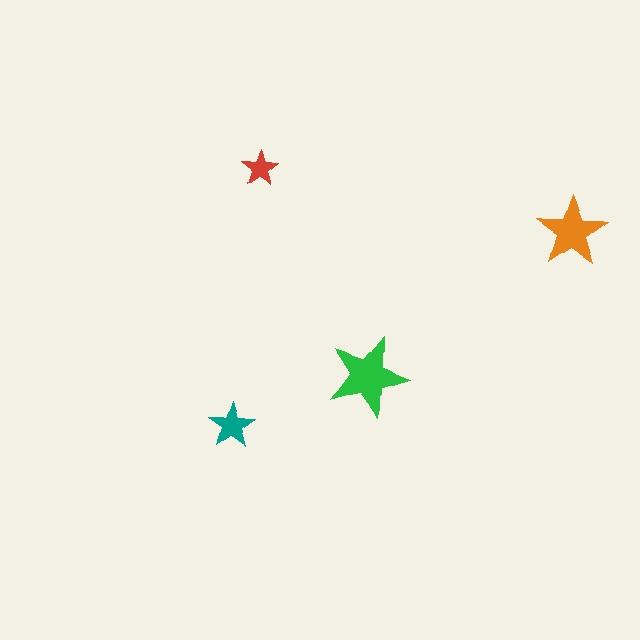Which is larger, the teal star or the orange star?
The orange one.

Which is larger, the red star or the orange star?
The orange one.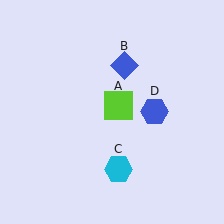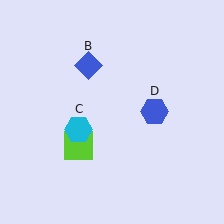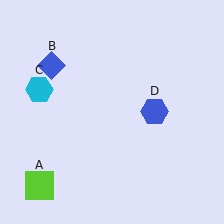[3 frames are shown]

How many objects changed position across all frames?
3 objects changed position: lime square (object A), blue diamond (object B), cyan hexagon (object C).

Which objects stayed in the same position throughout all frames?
Blue hexagon (object D) remained stationary.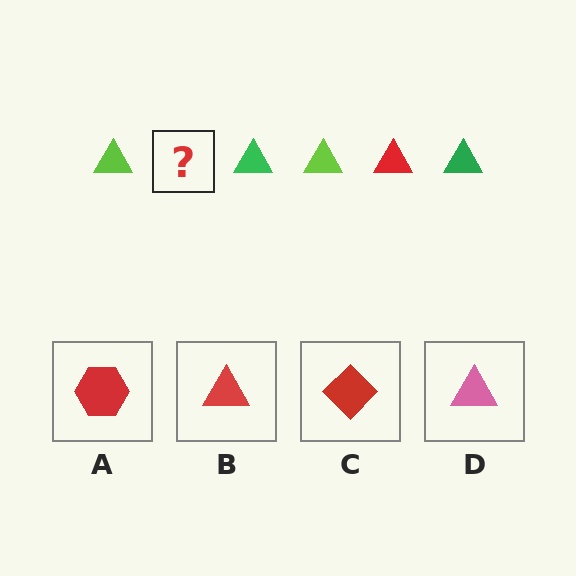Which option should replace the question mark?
Option B.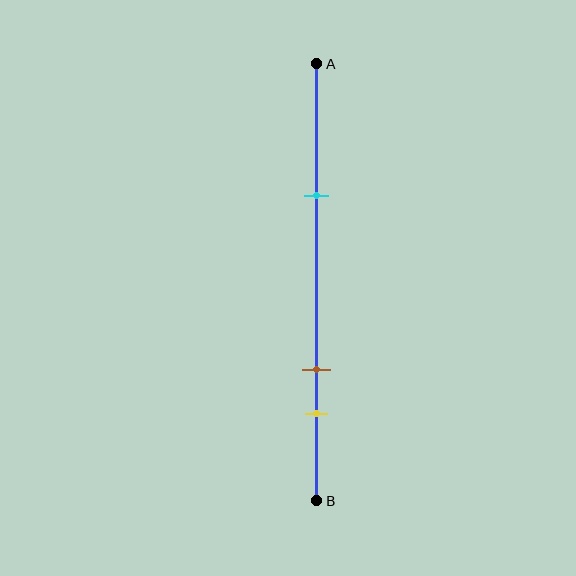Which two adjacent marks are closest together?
The brown and yellow marks are the closest adjacent pair.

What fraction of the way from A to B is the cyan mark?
The cyan mark is approximately 30% (0.3) of the way from A to B.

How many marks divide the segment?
There are 3 marks dividing the segment.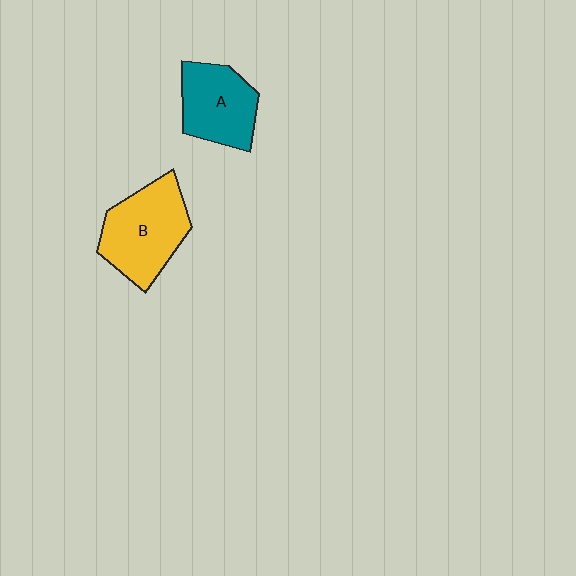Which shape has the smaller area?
Shape A (teal).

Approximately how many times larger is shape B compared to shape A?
Approximately 1.2 times.